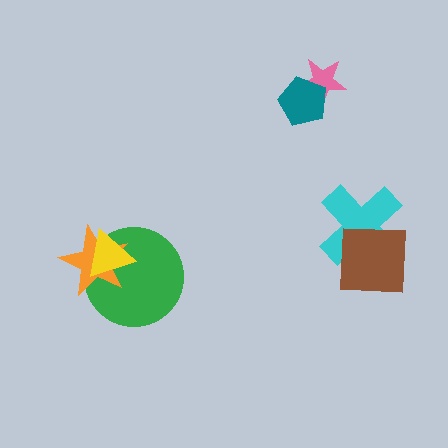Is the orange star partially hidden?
Yes, it is partially covered by another shape.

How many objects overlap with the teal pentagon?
1 object overlaps with the teal pentagon.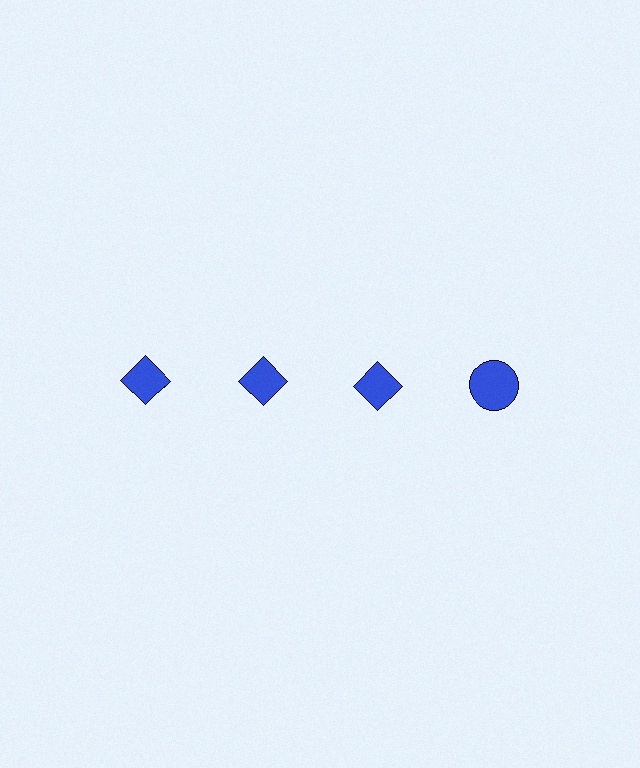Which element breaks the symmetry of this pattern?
The blue circle in the top row, second from right column breaks the symmetry. All other shapes are blue diamonds.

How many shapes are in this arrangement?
There are 4 shapes arranged in a grid pattern.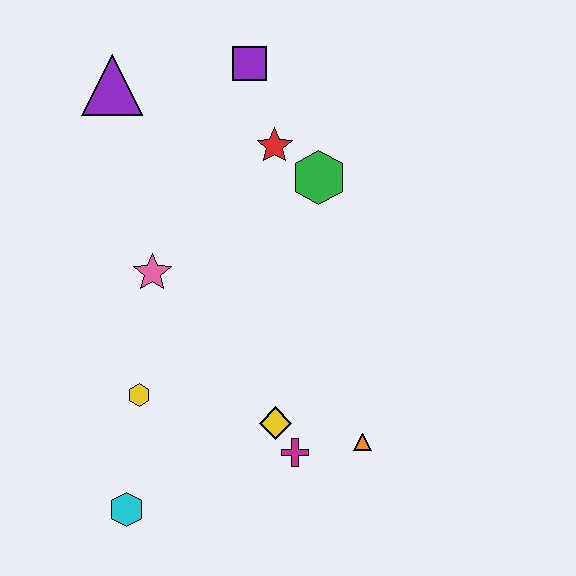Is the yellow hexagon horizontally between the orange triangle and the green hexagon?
No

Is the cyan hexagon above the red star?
No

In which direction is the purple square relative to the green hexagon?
The purple square is above the green hexagon.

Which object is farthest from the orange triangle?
The purple triangle is farthest from the orange triangle.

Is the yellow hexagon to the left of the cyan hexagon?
No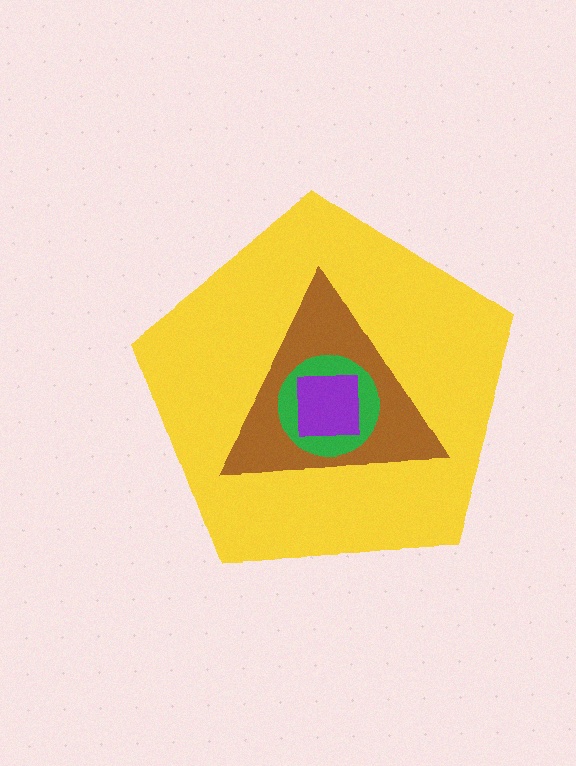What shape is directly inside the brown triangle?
The green circle.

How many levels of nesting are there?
4.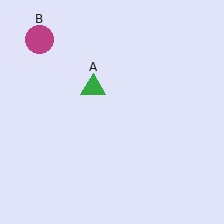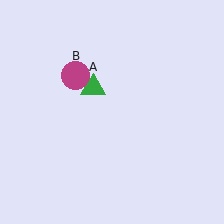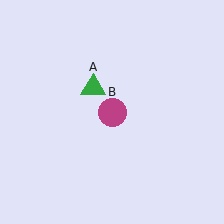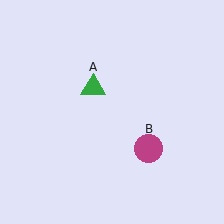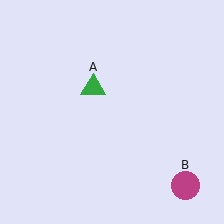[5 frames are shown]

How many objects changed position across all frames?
1 object changed position: magenta circle (object B).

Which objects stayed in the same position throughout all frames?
Green triangle (object A) remained stationary.